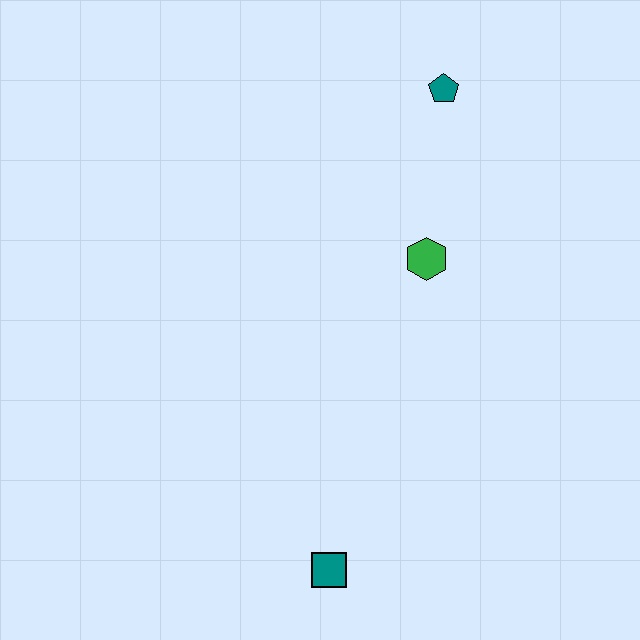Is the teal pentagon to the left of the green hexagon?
No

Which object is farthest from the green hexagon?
The teal square is farthest from the green hexagon.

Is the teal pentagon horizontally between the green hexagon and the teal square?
No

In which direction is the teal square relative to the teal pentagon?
The teal square is below the teal pentagon.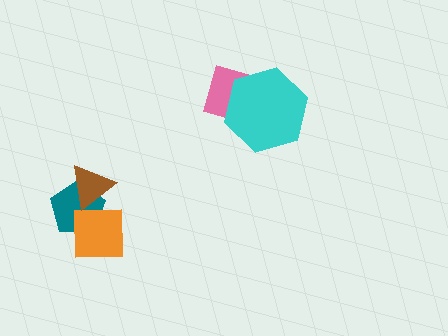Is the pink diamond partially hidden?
Yes, it is partially covered by another shape.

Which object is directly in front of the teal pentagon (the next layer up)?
The orange square is directly in front of the teal pentagon.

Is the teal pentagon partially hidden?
Yes, it is partially covered by another shape.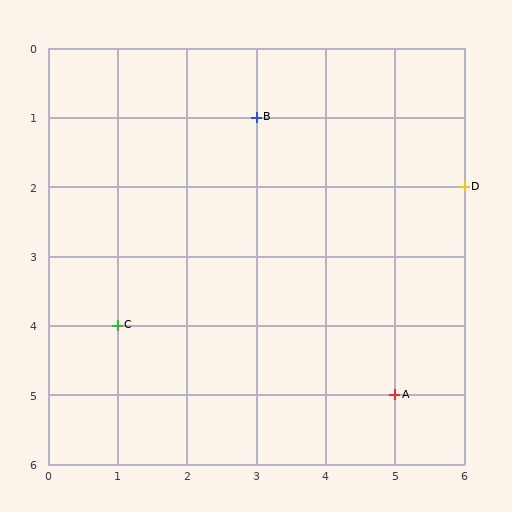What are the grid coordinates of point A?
Point A is at grid coordinates (5, 5).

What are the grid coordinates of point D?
Point D is at grid coordinates (6, 2).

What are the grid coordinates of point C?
Point C is at grid coordinates (1, 4).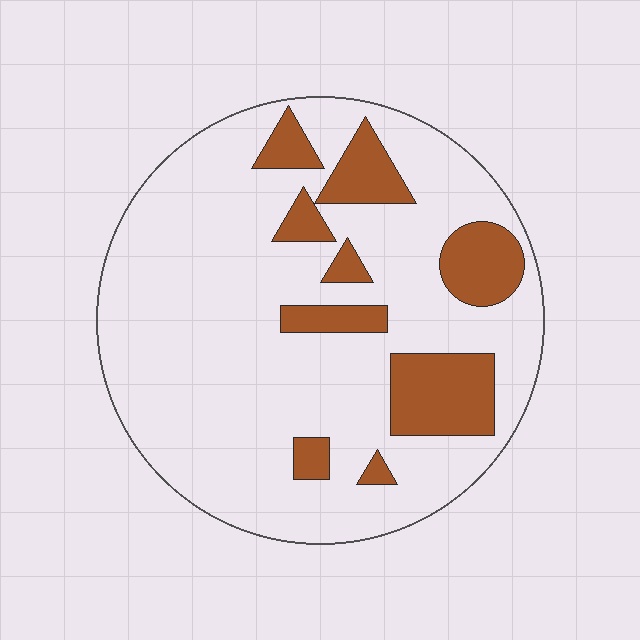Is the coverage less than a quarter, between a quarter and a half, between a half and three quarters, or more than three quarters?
Less than a quarter.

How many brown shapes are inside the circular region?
9.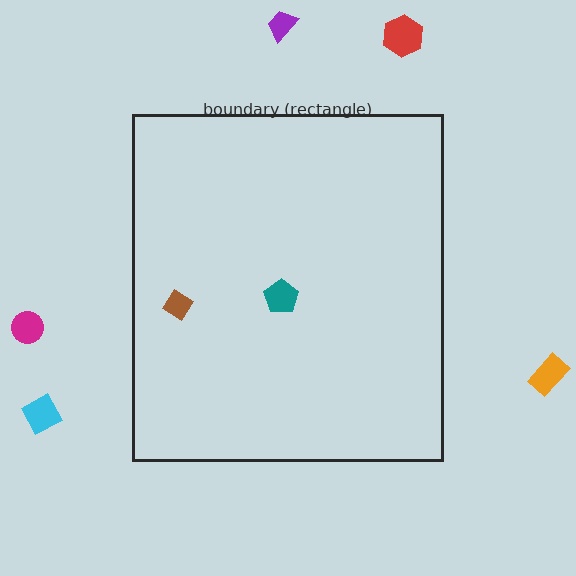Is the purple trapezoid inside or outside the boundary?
Outside.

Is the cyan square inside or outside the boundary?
Outside.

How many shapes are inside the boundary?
2 inside, 5 outside.